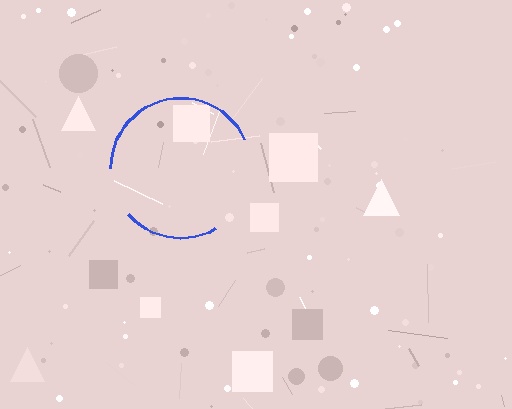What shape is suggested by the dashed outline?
The dashed outline suggests a circle.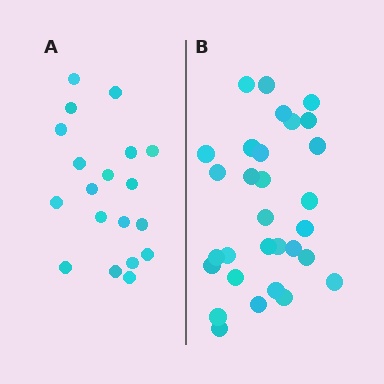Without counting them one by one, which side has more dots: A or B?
Region B (the right region) has more dots.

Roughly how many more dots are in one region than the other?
Region B has roughly 12 or so more dots than region A.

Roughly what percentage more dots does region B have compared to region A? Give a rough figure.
About 60% more.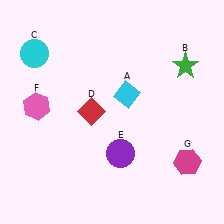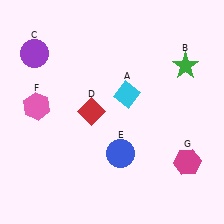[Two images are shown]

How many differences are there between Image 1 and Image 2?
There are 2 differences between the two images.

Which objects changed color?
C changed from cyan to purple. E changed from purple to blue.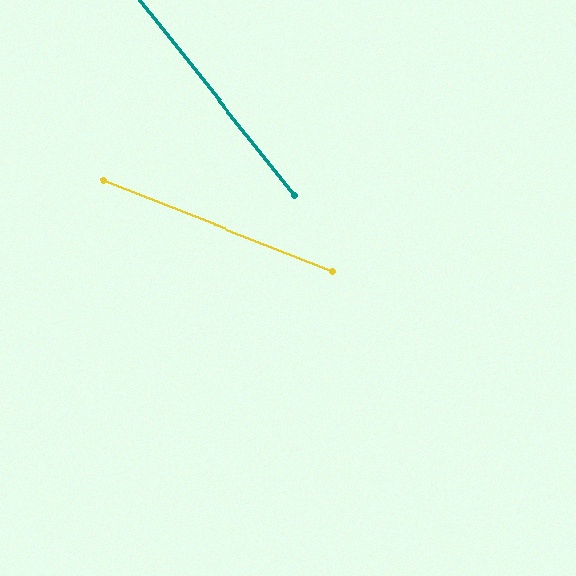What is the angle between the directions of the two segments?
Approximately 30 degrees.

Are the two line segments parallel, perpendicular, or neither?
Neither parallel nor perpendicular — they differ by about 30°.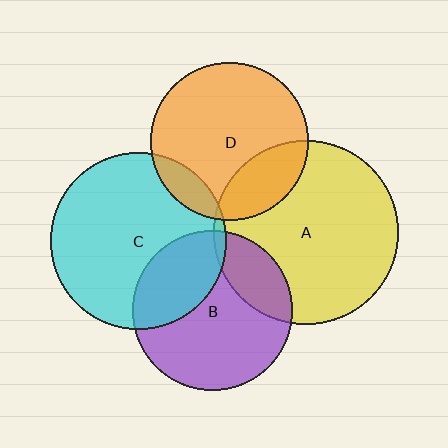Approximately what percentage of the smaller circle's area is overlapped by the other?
Approximately 30%.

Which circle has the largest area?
Circle A (yellow).